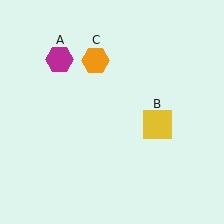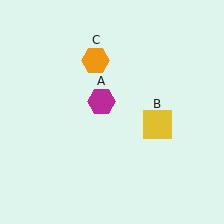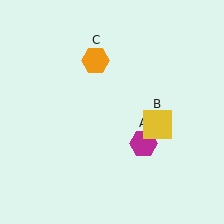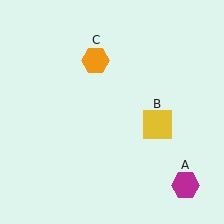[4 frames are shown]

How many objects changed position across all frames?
1 object changed position: magenta hexagon (object A).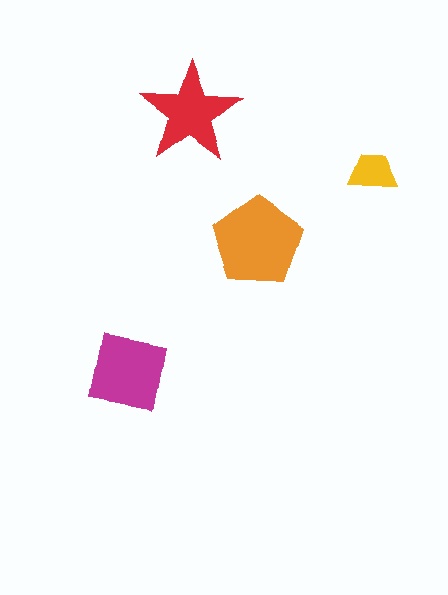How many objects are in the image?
There are 4 objects in the image.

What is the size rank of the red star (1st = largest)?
3rd.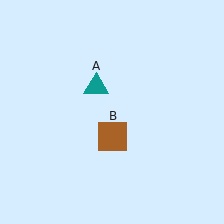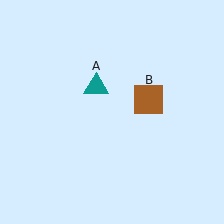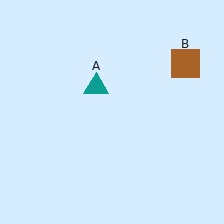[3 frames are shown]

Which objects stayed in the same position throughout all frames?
Teal triangle (object A) remained stationary.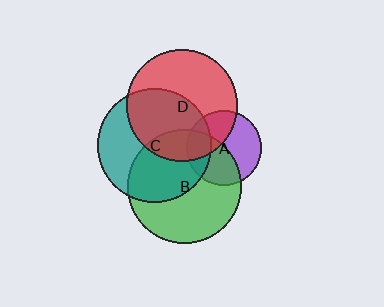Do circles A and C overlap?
Yes.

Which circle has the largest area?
Circle C (teal).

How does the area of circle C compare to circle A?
Approximately 2.3 times.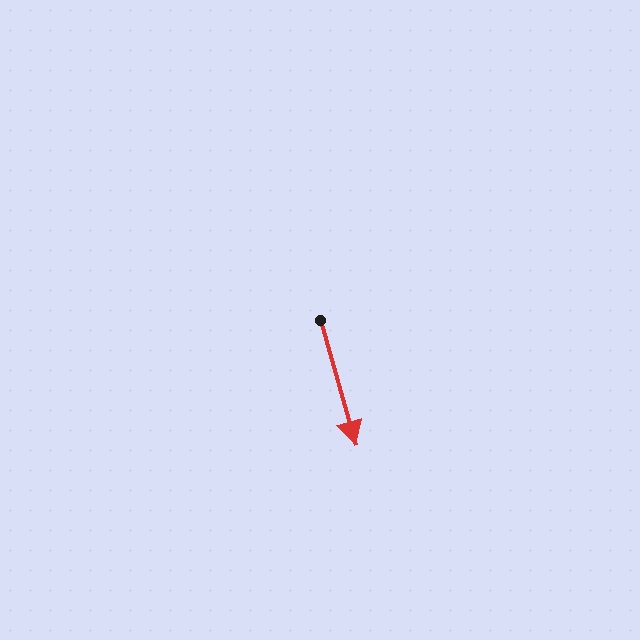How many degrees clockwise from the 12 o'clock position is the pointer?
Approximately 164 degrees.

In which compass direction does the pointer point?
South.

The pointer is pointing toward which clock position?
Roughly 5 o'clock.